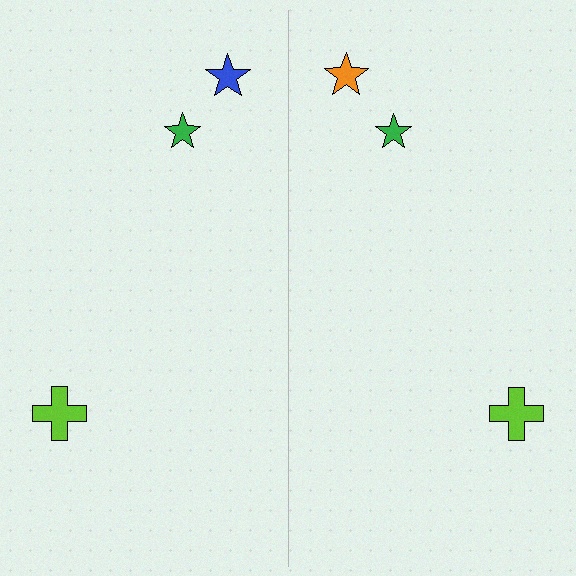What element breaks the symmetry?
The orange star on the right side breaks the symmetry — its mirror counterpart is blue.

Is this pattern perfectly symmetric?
No, the pattern is not perfectly symmetric. The orange star on the right side breaks the symmetry — its mirror counterpart is blue.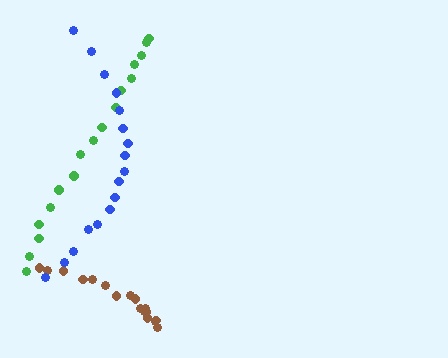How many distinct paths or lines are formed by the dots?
There are 3 distinct paths.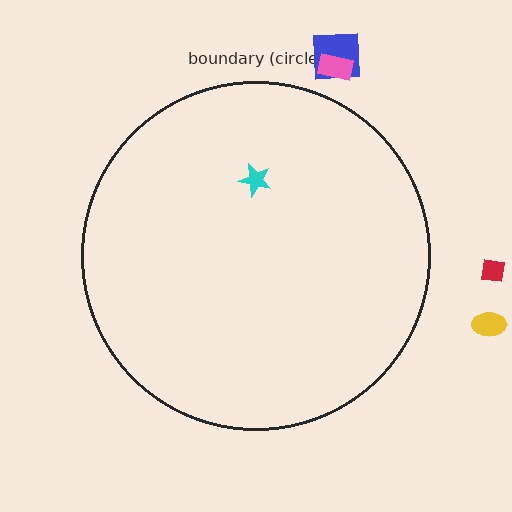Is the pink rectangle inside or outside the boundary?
Outside.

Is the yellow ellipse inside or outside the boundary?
Outside.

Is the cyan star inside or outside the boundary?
Inside.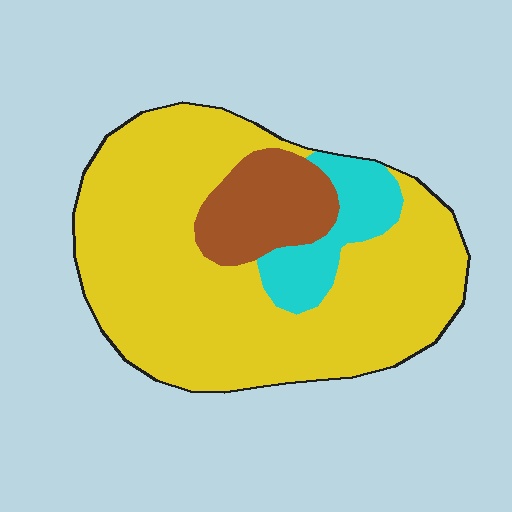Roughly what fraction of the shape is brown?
Brown covers 14% of the shape.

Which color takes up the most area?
Yellow, at roughly 75%.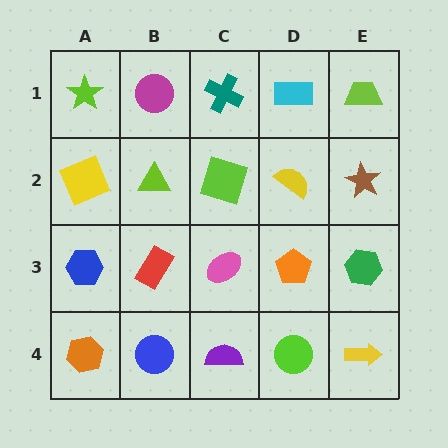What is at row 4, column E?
A yellow arrow.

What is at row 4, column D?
A lime circle.